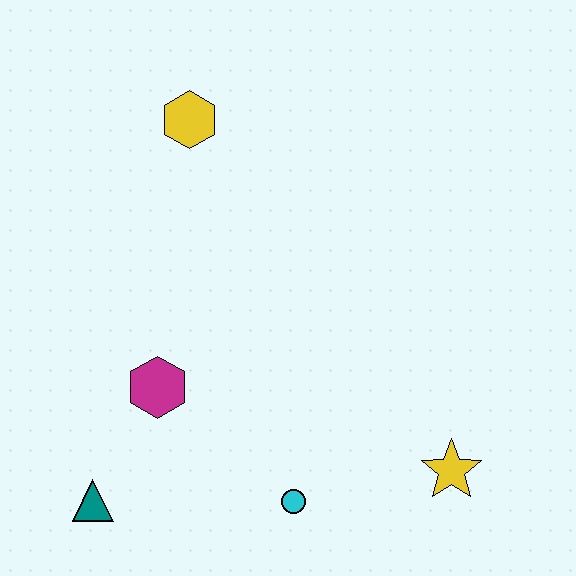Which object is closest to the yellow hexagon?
The magenta hexagon is closest to the yellow hexagon.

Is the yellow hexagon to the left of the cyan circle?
Yes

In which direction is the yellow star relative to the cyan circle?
The yellow star is to the right of the cyan circle.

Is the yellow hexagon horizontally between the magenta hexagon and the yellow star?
Yes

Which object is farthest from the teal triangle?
The yellow hexagon is farthest from the teal triangle.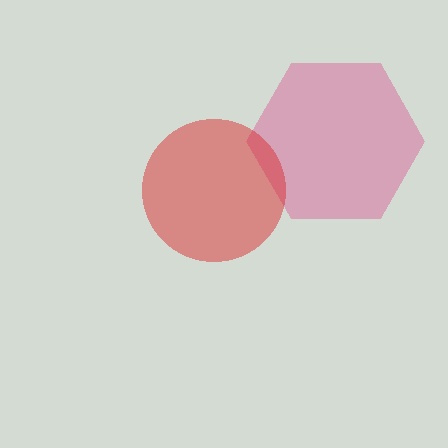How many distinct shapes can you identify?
There are 2 distinct shapes: a pink hexagon, a red circle.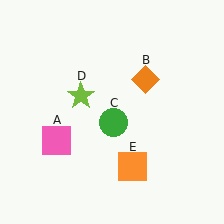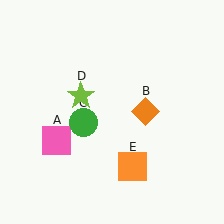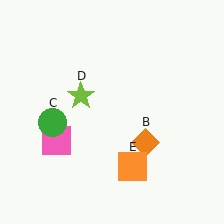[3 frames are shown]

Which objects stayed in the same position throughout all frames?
Pink square (object A) and lime star (object D) and orange square (object E) remained stationary.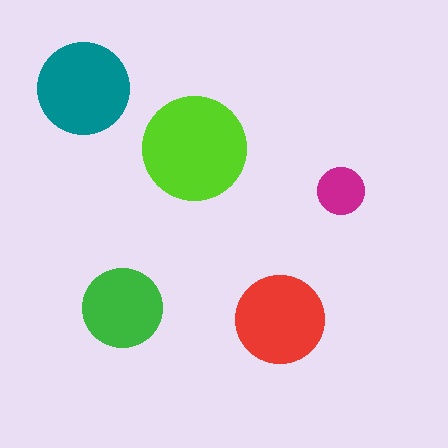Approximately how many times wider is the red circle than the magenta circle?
About 2 times wider.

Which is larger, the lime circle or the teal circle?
The lime one.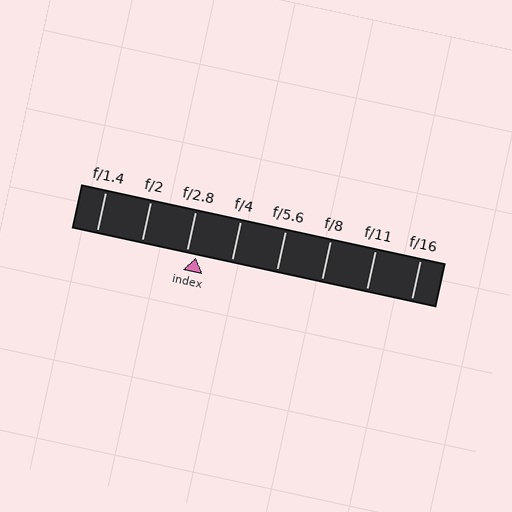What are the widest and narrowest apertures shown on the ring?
The widest aperture shown is f/1.4 and the narrowest is f/16.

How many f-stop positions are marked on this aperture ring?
There are 8 f-stop positions marked.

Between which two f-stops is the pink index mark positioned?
The index mark is between f/2.8 and f/4.